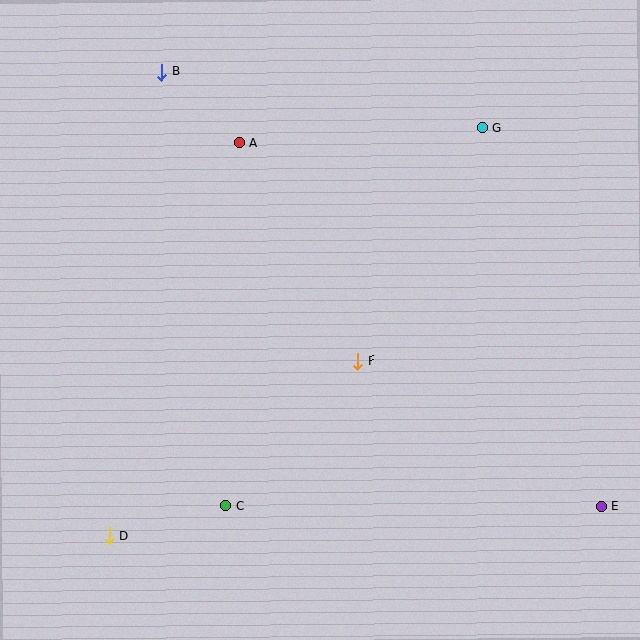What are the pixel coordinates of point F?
Point F is at (358, 361).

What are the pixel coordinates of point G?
Point G is at (482, 128).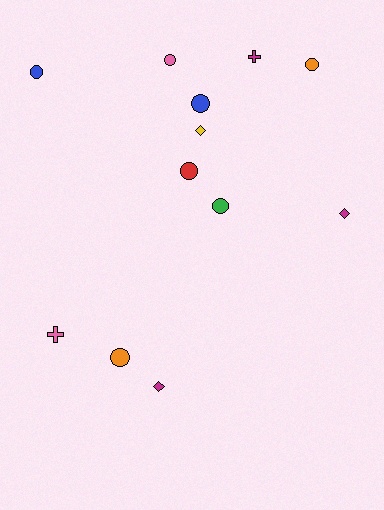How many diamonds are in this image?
There are 3 diamonds.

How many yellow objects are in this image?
There is 1 yellow object.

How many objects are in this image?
There are 12 objects.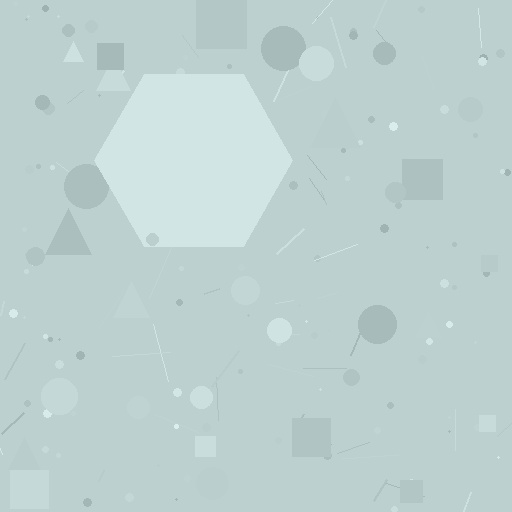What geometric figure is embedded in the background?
A hexagon is embedded in the background.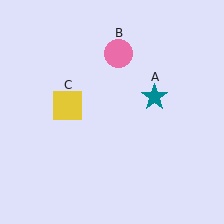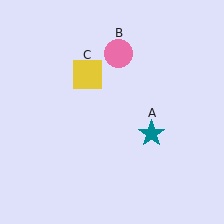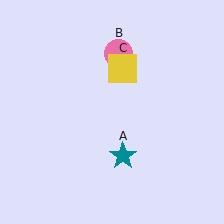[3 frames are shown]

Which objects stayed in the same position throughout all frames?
Pink circle (object B) remained stationary.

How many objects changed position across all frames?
2 objects changed position: teal star (object A), yellow square (object C).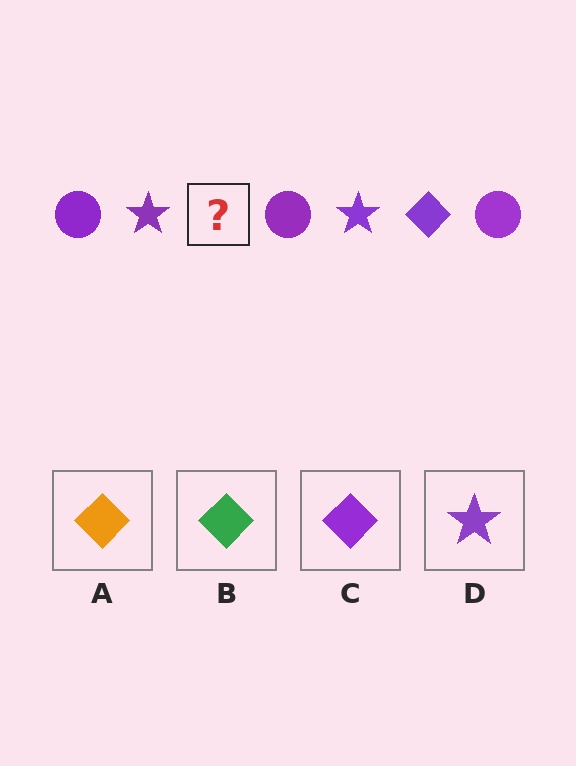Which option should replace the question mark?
Option C.